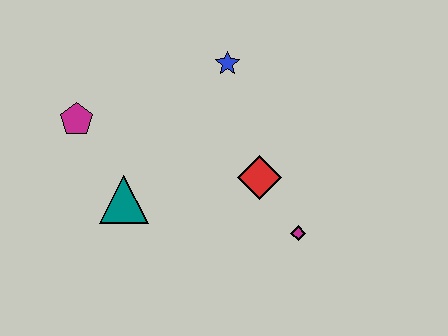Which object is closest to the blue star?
The red diamond is closest to the blue star.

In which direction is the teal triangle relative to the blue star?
The teal triangle is below the blue star.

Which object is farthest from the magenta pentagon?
The magenta diamond is farthest from the magenta pentagon.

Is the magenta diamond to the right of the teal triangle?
Yes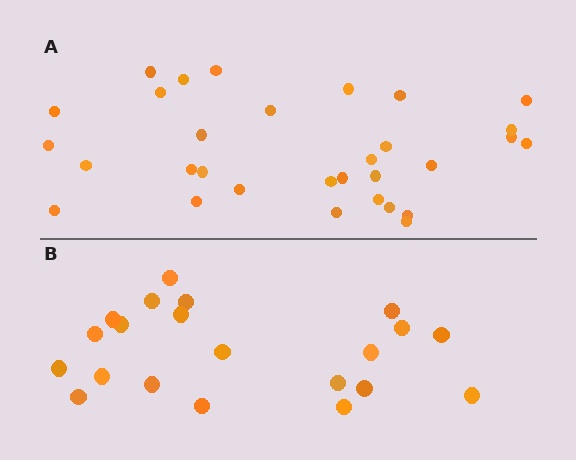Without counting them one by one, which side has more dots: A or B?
Region A (the top region) has more dots.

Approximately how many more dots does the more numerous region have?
Region A has roughly 10 or so more dots than region B.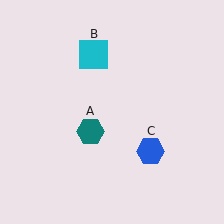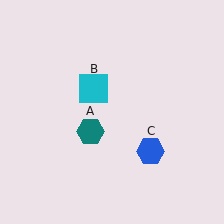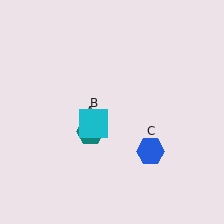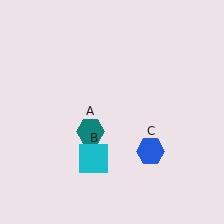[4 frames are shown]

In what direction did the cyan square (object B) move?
The cyan square (object B) moved down.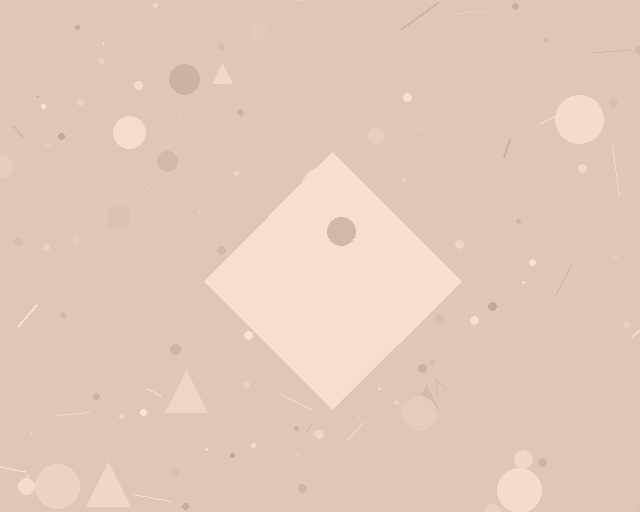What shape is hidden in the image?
A diamond is hidden in the image.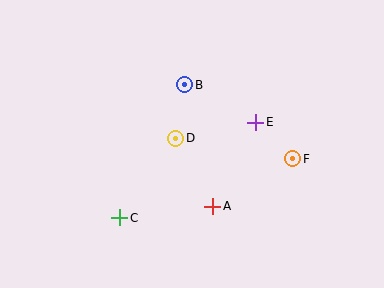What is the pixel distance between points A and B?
The distance between A and B is 125 pixels.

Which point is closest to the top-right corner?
Point E is closest to the top-right corner.